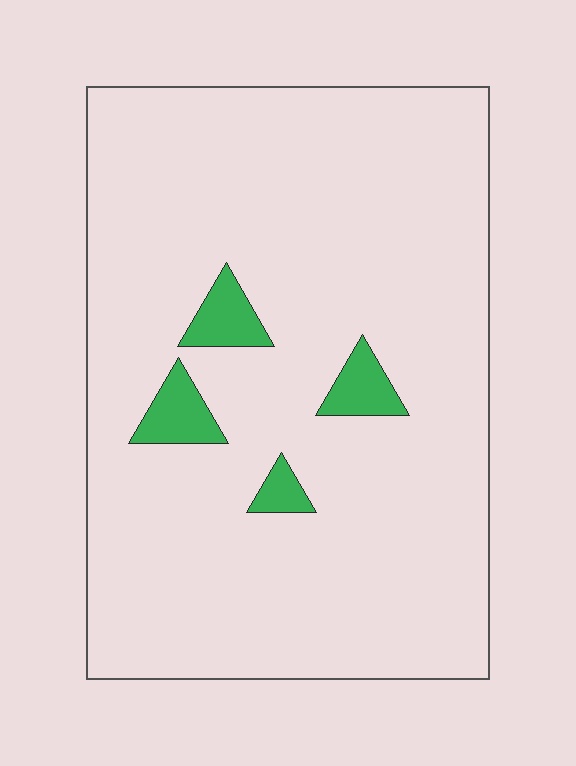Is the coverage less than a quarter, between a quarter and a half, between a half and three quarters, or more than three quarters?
Less than a quarter.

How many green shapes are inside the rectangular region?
4.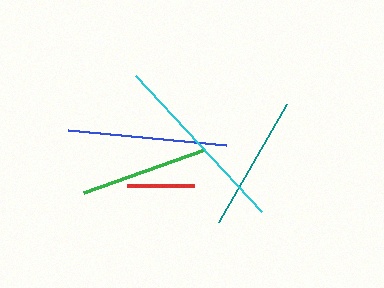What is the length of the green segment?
The green segment is approximately 128 pixels long.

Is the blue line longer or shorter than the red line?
The blue line is longer than the red line.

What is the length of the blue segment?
The blue segment is approximately 159 pixels long.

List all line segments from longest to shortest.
From longest to shortest: cyan, blue, teal, green, red.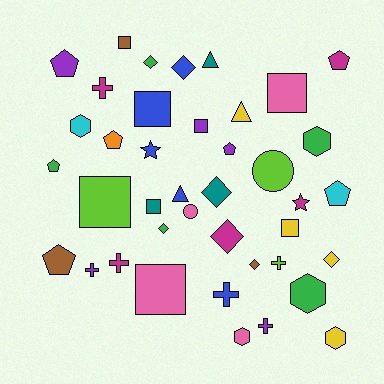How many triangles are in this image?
There are 3 triangles.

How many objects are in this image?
There are 40 objects.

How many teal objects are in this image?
There are 3 teal objects.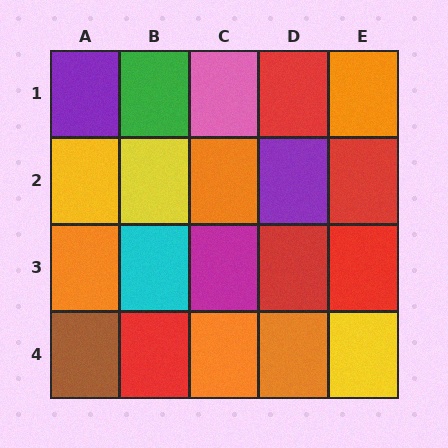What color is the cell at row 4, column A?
Brown.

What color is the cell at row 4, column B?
Red.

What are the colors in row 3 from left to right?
Orange, cyan, magenta, red, red.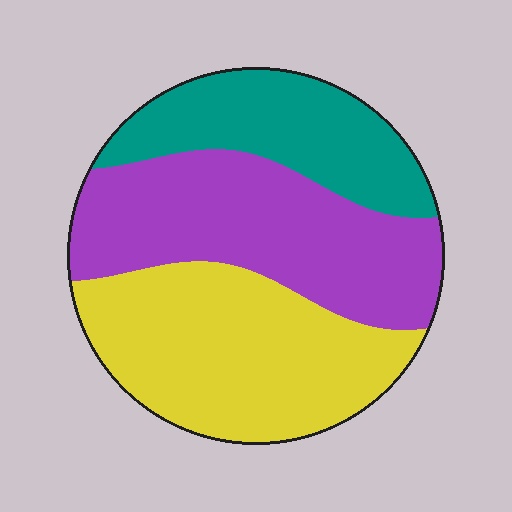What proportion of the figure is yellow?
Yellow covers roughly 40% of the figure.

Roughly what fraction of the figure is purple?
Purple covers 38% of the figure.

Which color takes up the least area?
Teal, at roughly 25%.